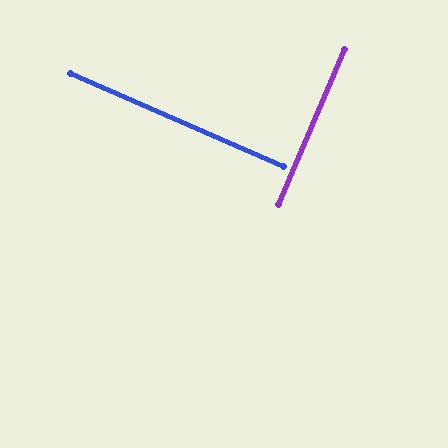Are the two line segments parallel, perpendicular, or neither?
Perpendicular — they meet at approximately 90°.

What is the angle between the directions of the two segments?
Approximately 90 degrees.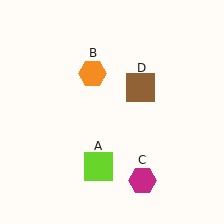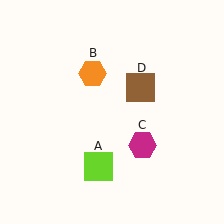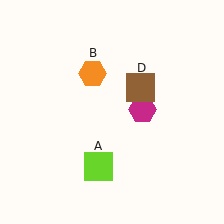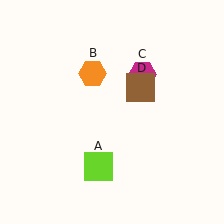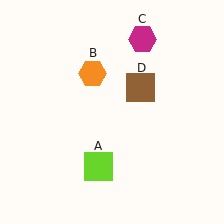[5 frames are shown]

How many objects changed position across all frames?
1 object changed position: magenta hexagon (object C).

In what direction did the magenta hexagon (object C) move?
The magenta hexagon (object C) moved up.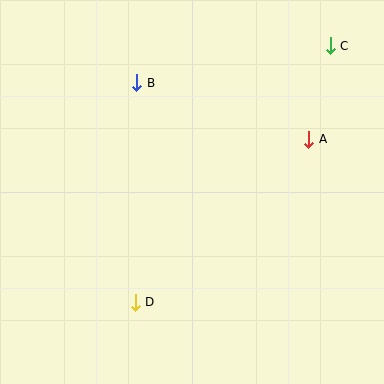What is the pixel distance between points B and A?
The distance between B and A is 181 pixels.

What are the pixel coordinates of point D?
Point D is at (135, 302).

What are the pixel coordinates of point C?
Point C is at (330, 46).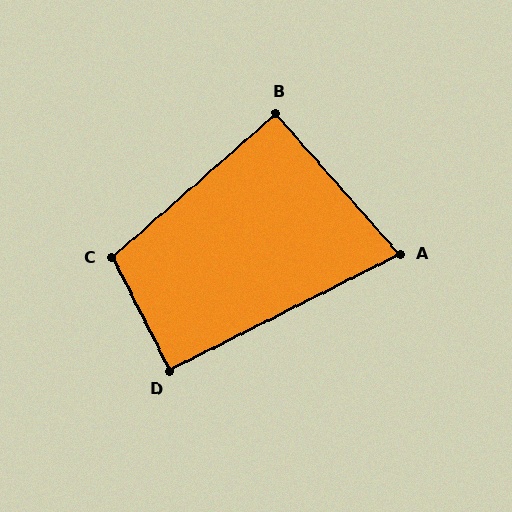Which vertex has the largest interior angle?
C, at approximately 104 degrees.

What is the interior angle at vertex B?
Approximately 90 degrees (approximately right).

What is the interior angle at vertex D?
Approximately 90 degrees (approximately right).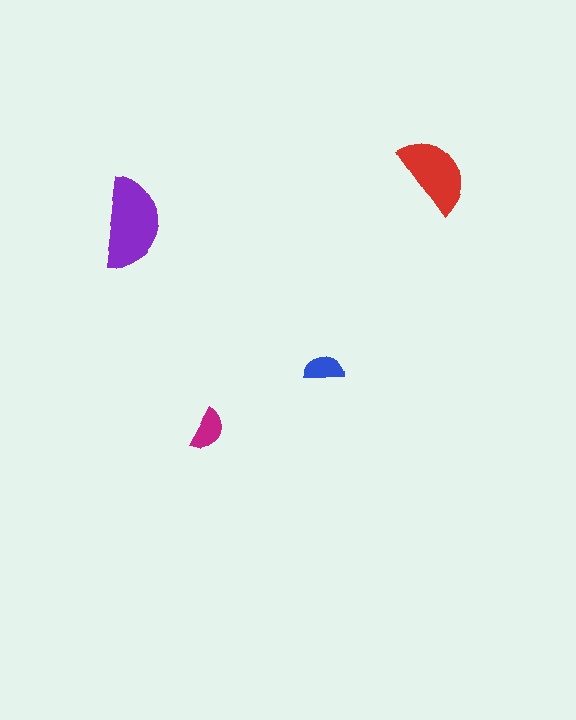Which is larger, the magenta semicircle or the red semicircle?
The red one.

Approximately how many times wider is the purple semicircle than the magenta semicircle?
About 2 times wider.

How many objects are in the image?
There are 4 objects in the image.